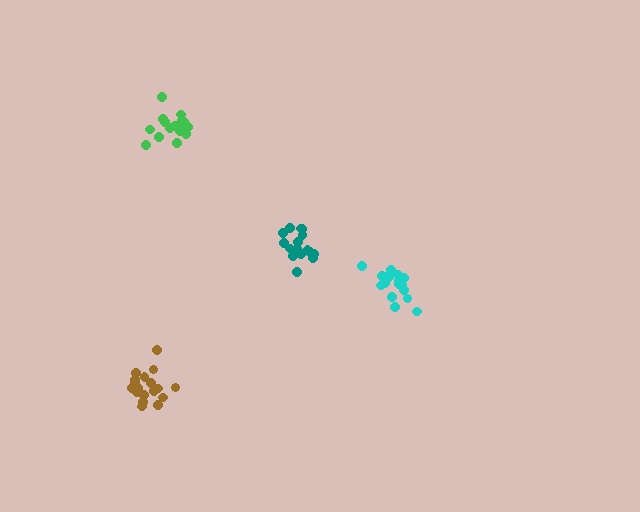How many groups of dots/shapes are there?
There are 4 groups.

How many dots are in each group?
Group 1: 16 dots, Group 2: 17 dots, Group 3: 16 dots, Group 4: 18 dots (67 total).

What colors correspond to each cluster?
The clusters are colored: teal, cyan, green, brown.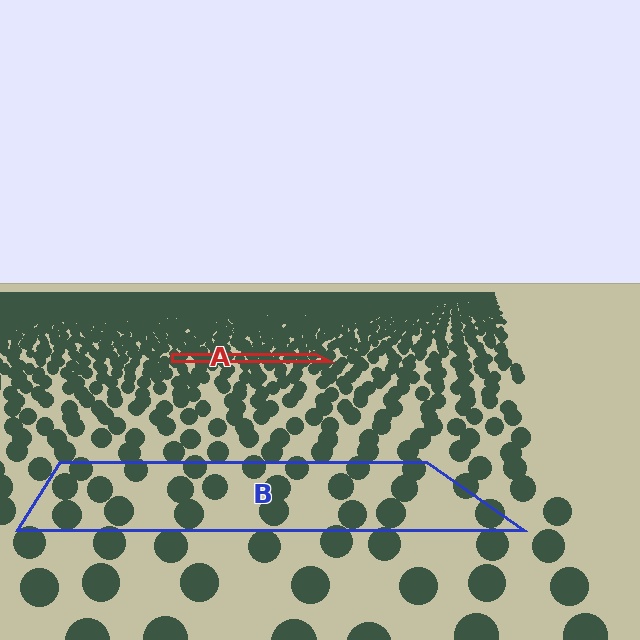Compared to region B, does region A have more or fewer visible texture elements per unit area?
Region A has more texture elements per unit area — they are packed more densely because it is farther away.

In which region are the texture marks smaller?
The texture marks are smaller in region A, because it is farther away.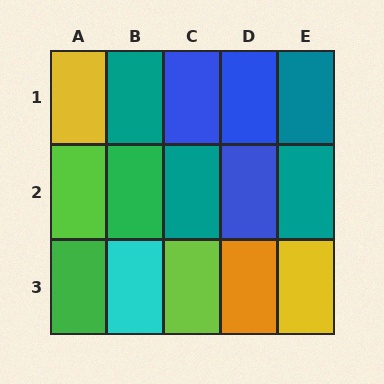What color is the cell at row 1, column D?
Blue.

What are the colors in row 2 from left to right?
Lime, green, teal, blue, teal.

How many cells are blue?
3 cells are blue.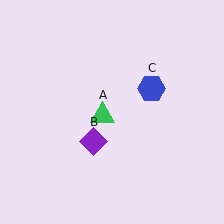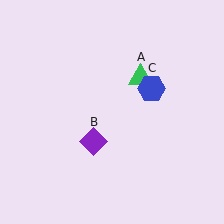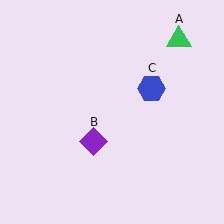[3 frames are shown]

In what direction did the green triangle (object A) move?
The green triangle (object A) moved up and to the right.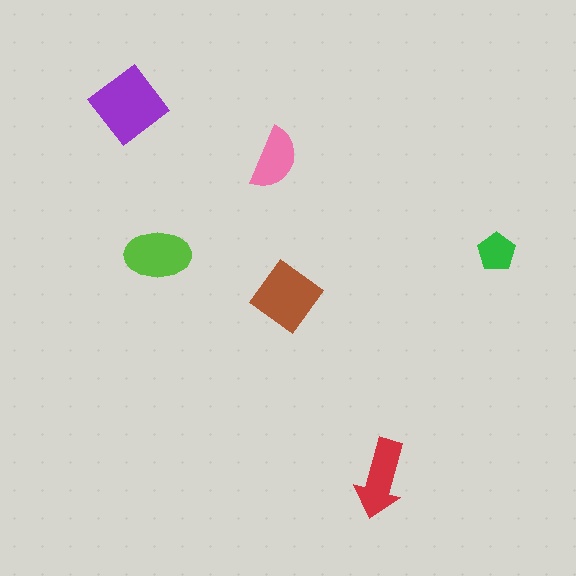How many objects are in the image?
There are 6 objects in the image.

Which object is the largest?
The purple diamond.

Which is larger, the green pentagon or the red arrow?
The red arrow.